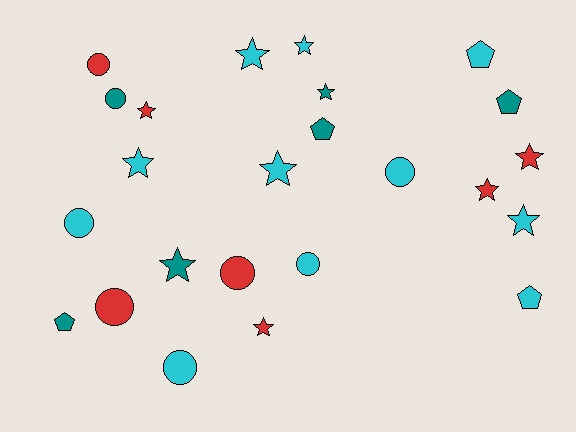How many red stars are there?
There are 4 red stars.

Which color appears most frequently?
Cyan, with 11 objects.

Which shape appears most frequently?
Star, with 11 objects.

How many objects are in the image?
There are 24 objects.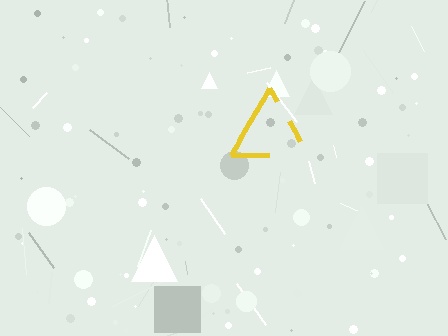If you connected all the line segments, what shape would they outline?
They would outline a triangle.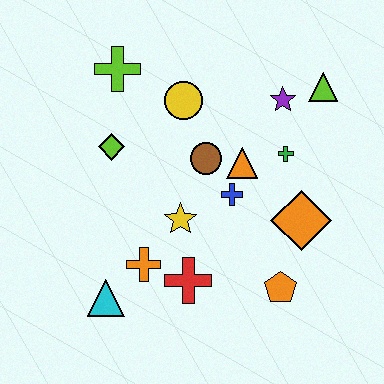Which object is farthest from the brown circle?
The cyan triangle is farthest from the brown circle.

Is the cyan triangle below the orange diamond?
Yes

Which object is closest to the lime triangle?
The purple star is closest to the lime triangle.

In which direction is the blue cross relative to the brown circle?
The blue cross is below the brown circle.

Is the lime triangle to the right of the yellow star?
Yes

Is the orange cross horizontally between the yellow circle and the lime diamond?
Yes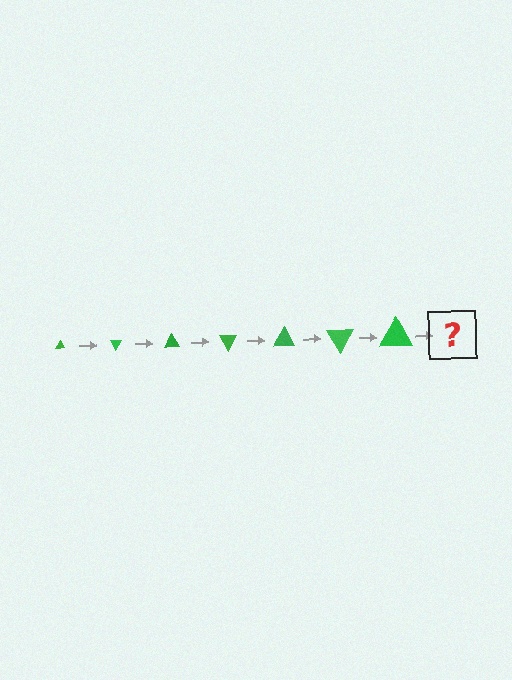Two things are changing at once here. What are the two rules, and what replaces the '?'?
The two rules are that the triangle grows larger each step and it rotates 60 degrees each step. The '?' should be a triangle, larger than the previous one and rotated 420 degrees from the start.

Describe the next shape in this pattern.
It should be a triangle, larger than the previous one and rotated 420 degrees from the start.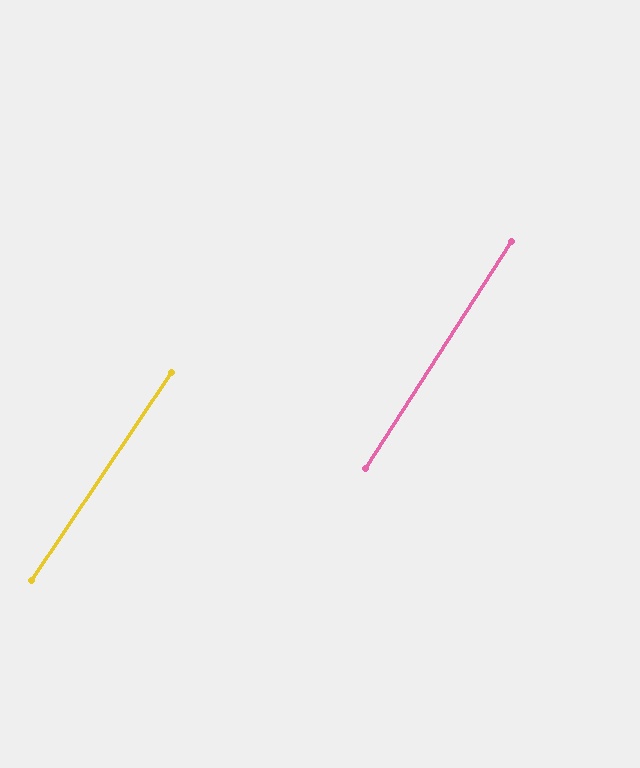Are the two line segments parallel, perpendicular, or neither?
Parallel — their directions differ by only 1.4°.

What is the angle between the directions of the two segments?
Approximately 1 degree.